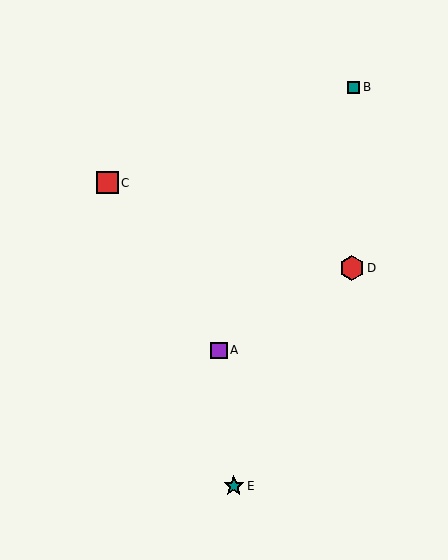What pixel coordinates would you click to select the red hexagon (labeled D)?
Click at (352, 268) to select the red hexagon D.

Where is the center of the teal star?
The center of the teal star is at (234, 486).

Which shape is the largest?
The red hexagon (labeled D) is the largest.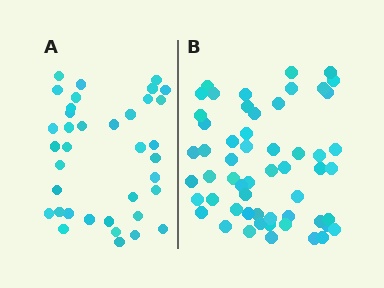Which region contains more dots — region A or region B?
Region B (the right region) has more dots.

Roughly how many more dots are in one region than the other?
Region B has approximately 20 more dots than region A.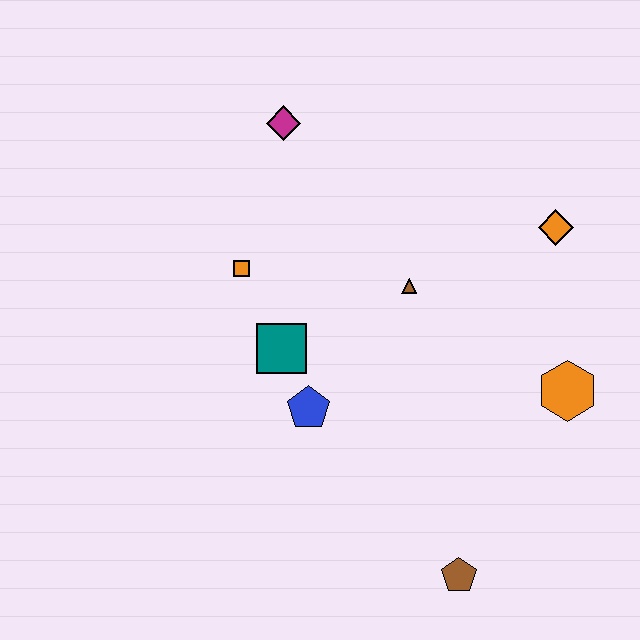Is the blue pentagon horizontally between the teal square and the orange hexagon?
Yes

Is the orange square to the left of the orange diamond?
Yes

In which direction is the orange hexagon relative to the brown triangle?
The orange hexagon is to the right of the brown triangle.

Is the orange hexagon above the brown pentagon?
Yes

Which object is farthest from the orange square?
The brown pentagon is farthest from the orange square.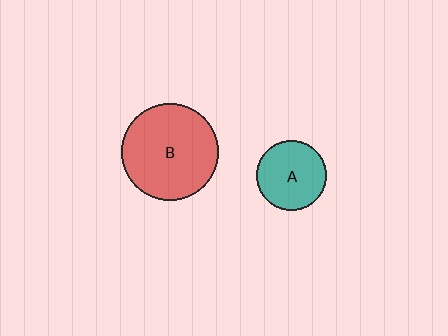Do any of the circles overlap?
No, none of the circles overlap.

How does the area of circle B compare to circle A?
Approximately 1.9 times.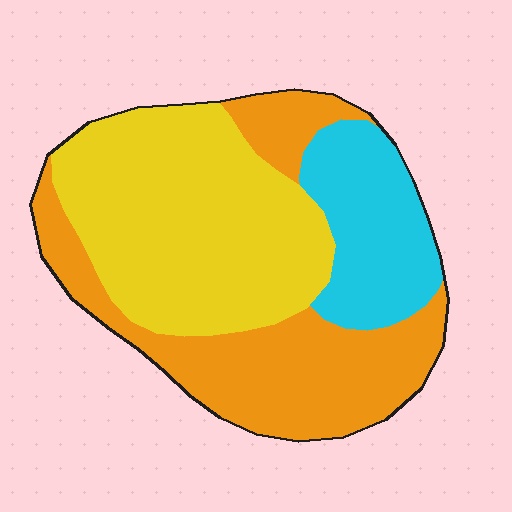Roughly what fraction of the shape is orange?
Orange covers around 35% of the shape.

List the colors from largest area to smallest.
From largest to smallest: yellow, orange, cyan.